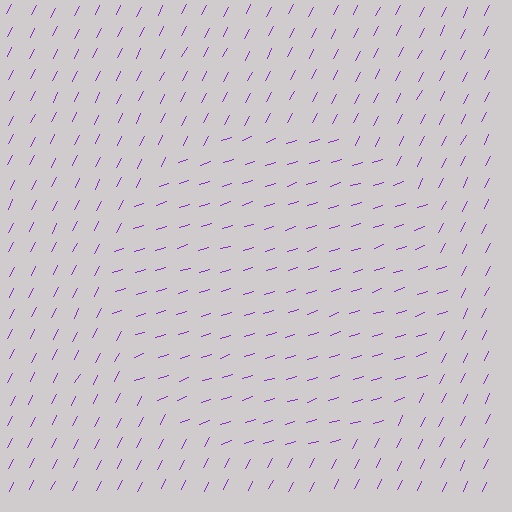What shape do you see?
I see a circle.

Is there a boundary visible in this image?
Yes, there is a texture boundary formed by a change in line orientation.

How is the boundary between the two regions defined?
The boundary is defined purely by a change in line orientation (approximately 45 degrees difference). All lines are the same color and thickness.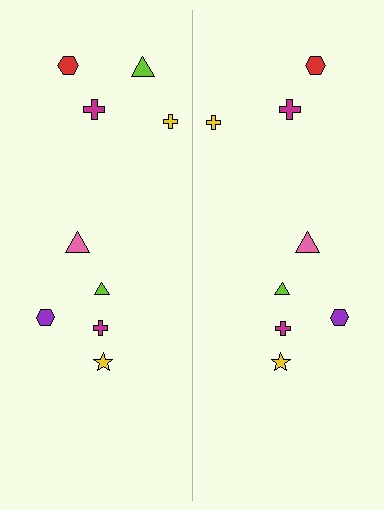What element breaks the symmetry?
A lime triangle is missing from the right side.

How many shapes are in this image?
There are 17 shapes in this image.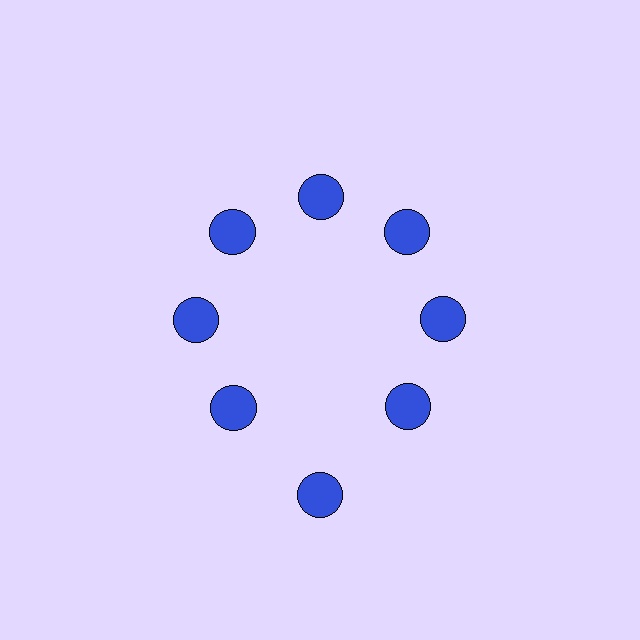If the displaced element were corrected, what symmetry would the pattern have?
It would have 8-fold rotational symmetry — the pattern would map onto itself every 45 degrees.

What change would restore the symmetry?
The symmetry would be restored by moving it inward, back onto the ring so that all 8 circles sit at equal angles and equal distance from the center.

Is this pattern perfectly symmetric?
No. The 8 blue circles are arranged in a ring, but one element near the 6 o'clock position is pushed outward from the center, breaking the 8-fold rotational symmetry.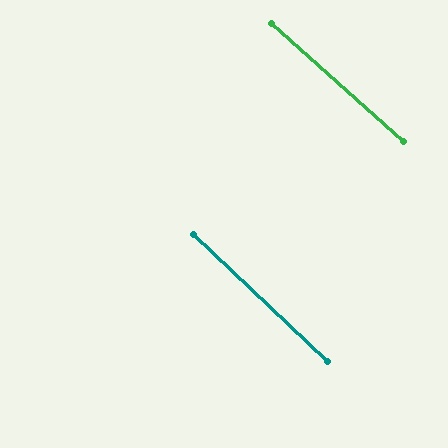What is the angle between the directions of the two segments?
Approximately 2 degrees.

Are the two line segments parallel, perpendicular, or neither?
Parallel — their directions differ by only 1.9°.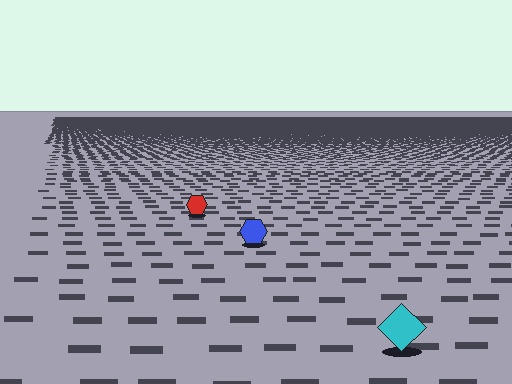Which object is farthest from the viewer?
The red hexagon is farthest from the viewer. It appears smaller and the ground texture around it is denser.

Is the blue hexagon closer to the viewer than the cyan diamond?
No. The cyan diamond is closer — you can tell from the texture gradient: the ground texture is coarser near it.